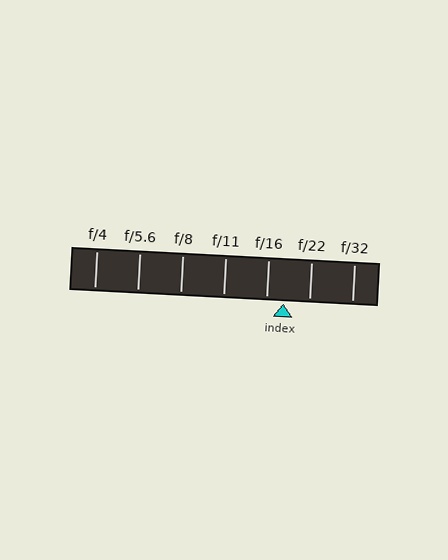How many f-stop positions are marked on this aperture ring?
There are 7 f-stop positions marked.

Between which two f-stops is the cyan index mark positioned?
The index mark is between f/16 and f/22.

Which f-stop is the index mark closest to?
The index mark is closest to f/16.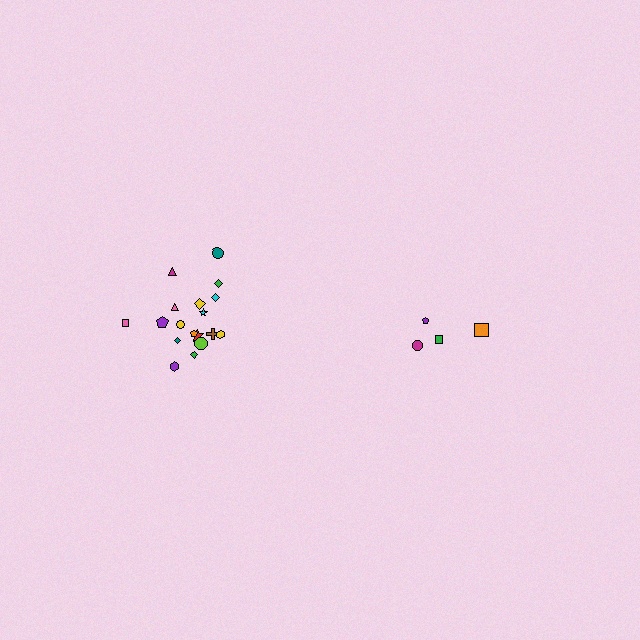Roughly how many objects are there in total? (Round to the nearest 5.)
Roughly 20 objects in total.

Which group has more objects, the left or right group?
The left group.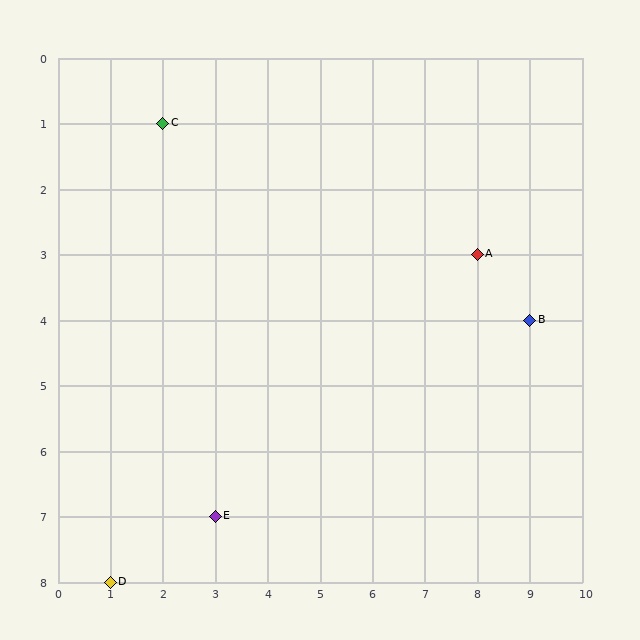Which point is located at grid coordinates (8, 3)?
Point A is at (8, 3).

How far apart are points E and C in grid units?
Points E and C are 1 column and 6 rows apart (about 6.1 grid units diagonally).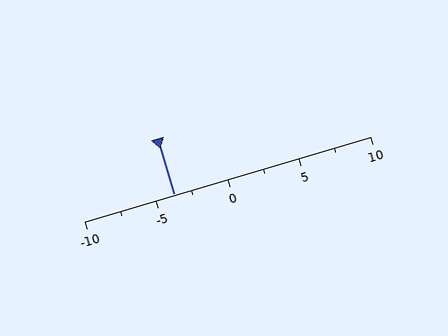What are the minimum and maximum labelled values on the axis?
The axis runs from -10 to 10.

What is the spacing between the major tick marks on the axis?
The major ticks are spaced 5 apart.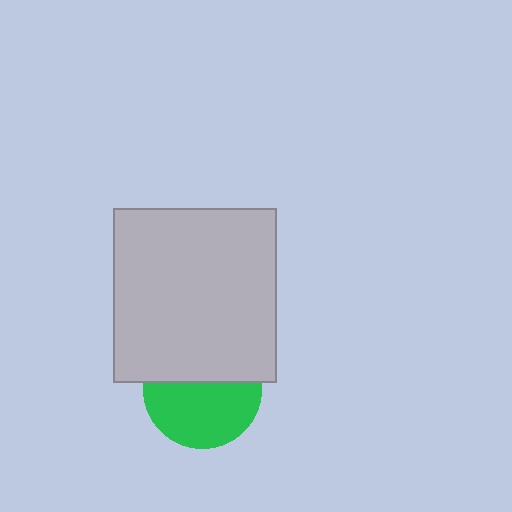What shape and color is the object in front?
The object in front is a light gray rectangle.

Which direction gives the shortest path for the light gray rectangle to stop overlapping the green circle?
Moving up gives the shortest separation.